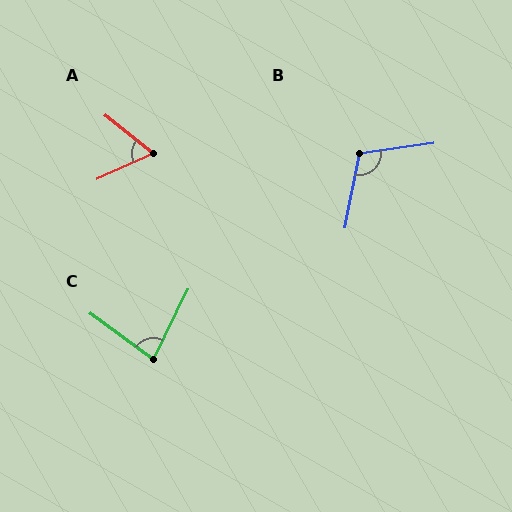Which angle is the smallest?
A, at approximately 62 degrees.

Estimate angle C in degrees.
Approximately 79 degrees.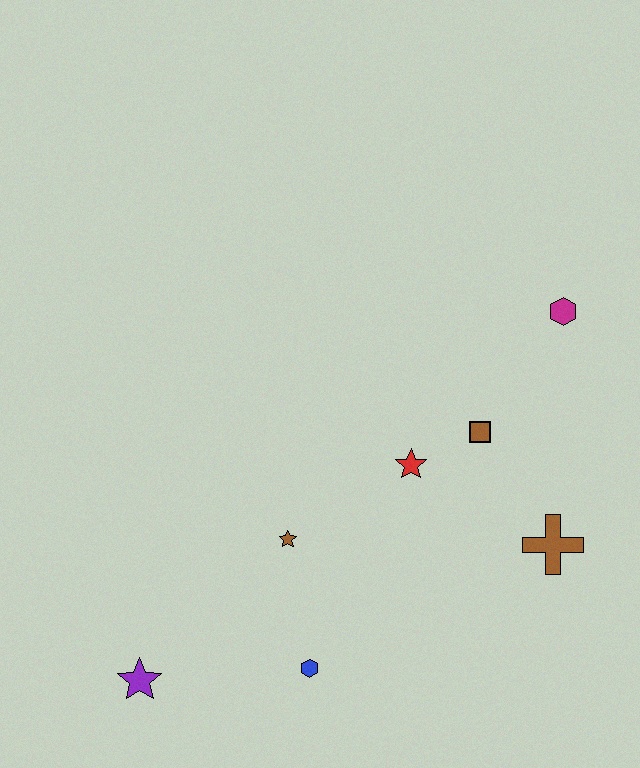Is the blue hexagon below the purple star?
No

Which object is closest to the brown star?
The blue hexagon is closest to the brown star.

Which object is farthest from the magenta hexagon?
The purple star is farthest from the magenta hexagon.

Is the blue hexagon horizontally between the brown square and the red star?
No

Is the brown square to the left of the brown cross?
Yes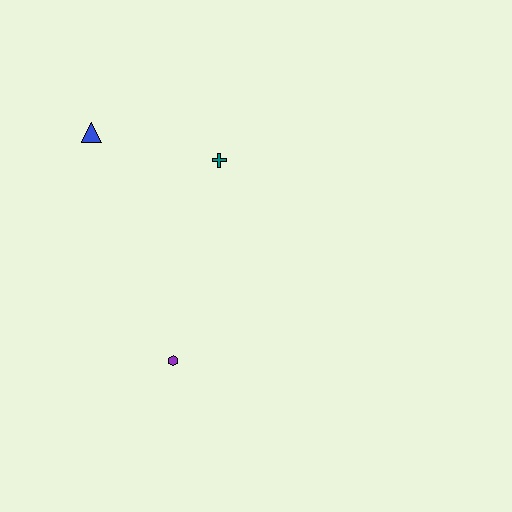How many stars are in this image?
There are no stars.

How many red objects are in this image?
There are no red objects.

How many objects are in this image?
There are 3 objects.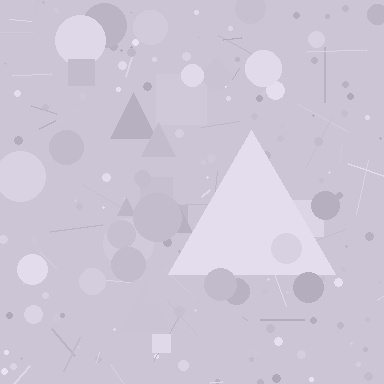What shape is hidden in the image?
A triangle is hidden in the image.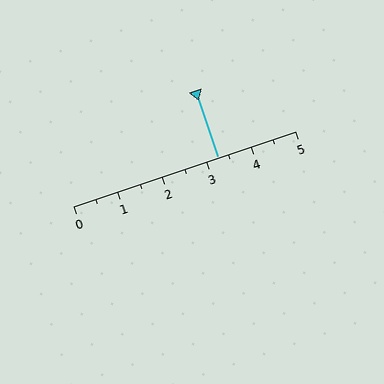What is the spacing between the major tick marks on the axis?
The major ticks are spaced 1 apart.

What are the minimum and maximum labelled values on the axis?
The axis runs from 0 to 5.